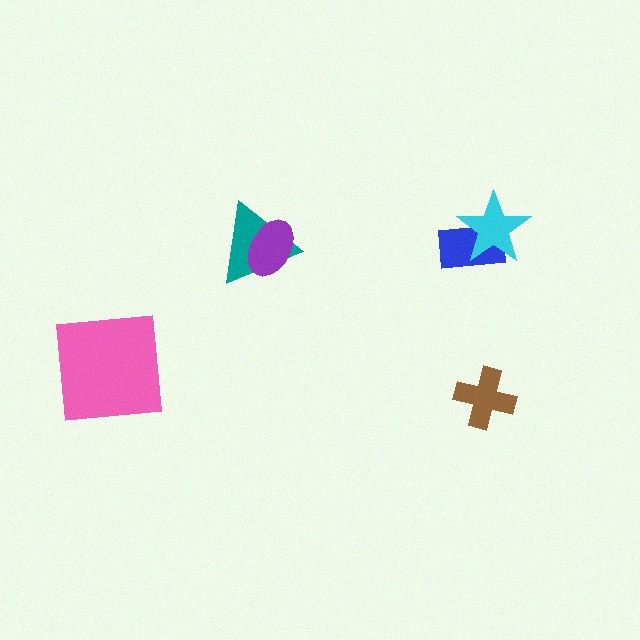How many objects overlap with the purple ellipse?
1 object overlaps with the purple ellipse.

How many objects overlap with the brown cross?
0 objects overlap with the brown cross.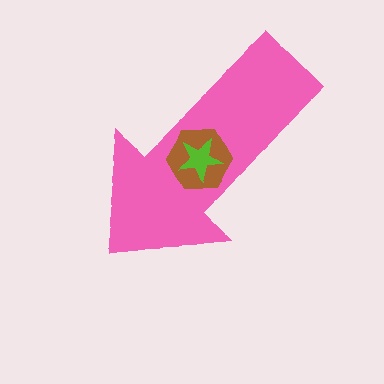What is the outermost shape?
The pink arrow.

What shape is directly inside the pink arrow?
The brown hexagon.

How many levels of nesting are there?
3.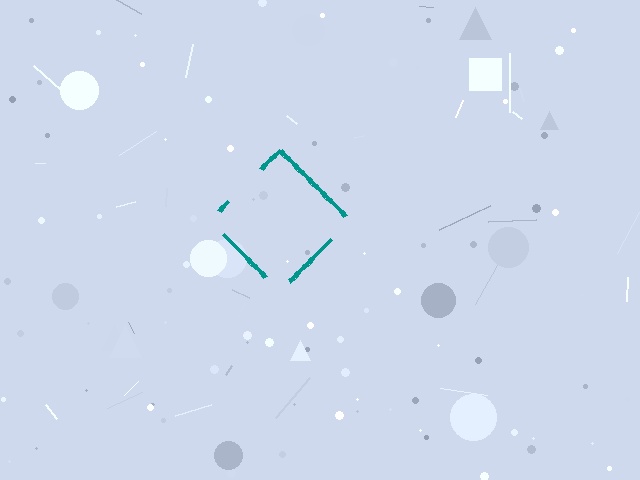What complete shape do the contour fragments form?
The contour fragments form a diamond.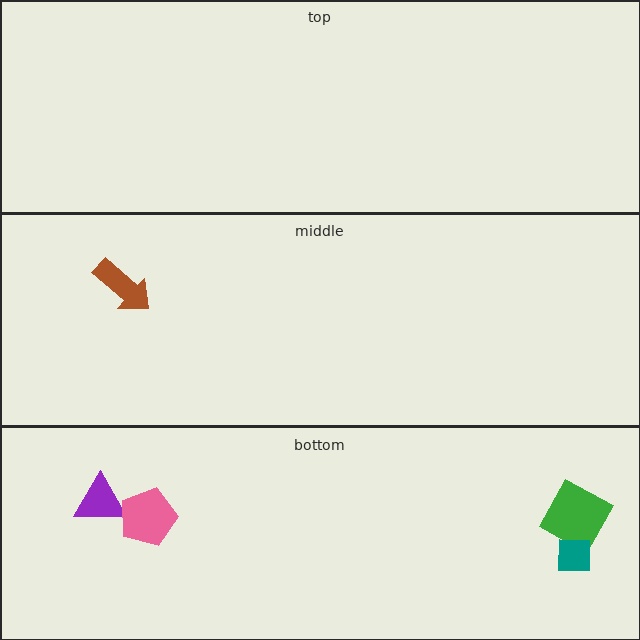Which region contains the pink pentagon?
The bottom region.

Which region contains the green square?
The bottom region.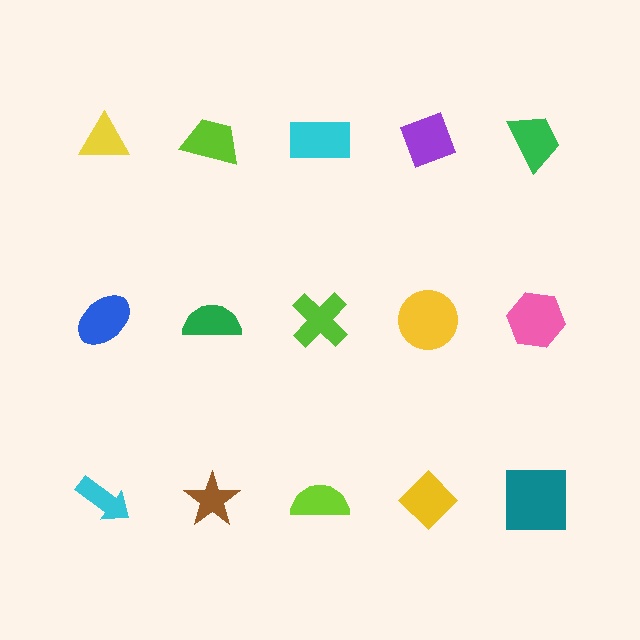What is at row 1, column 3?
A cyan rectangle.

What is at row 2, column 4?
A yellow circle.